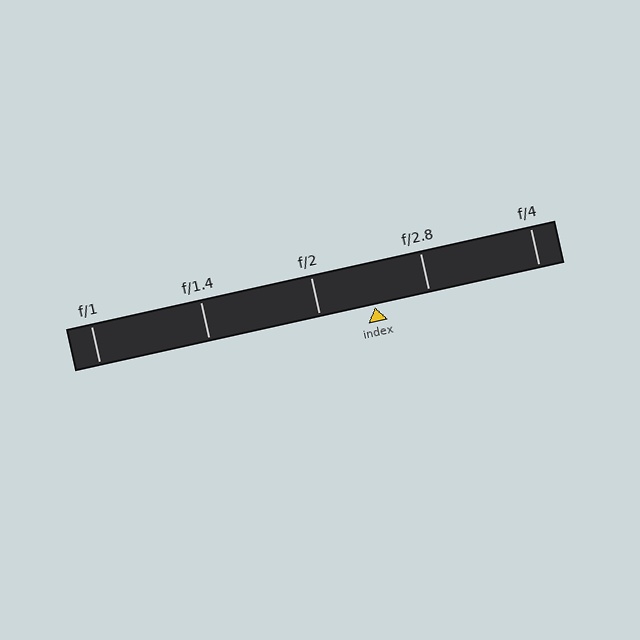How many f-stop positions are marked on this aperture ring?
There are 5 f-stop positions marked.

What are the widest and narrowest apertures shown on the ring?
The widest aperture shown is f/1 and the narrowest is f/4.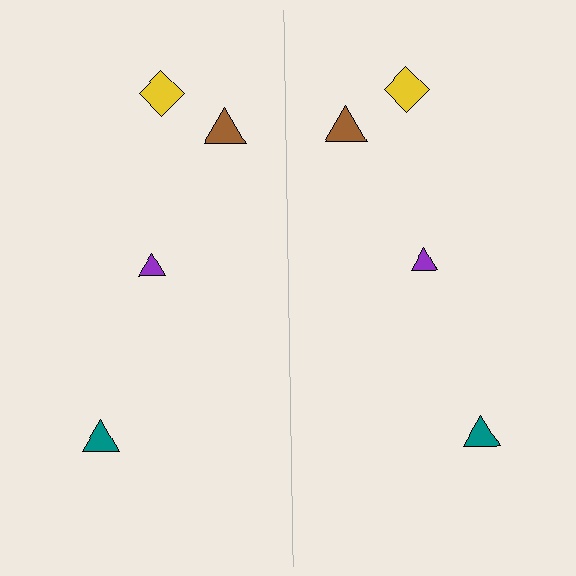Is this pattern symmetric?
Yes, this pattern has bilateral (reflection) symmetry.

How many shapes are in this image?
There are 8 shapes in this image.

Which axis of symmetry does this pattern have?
The pattern has a vertical axis of symmetry running through the center of the image.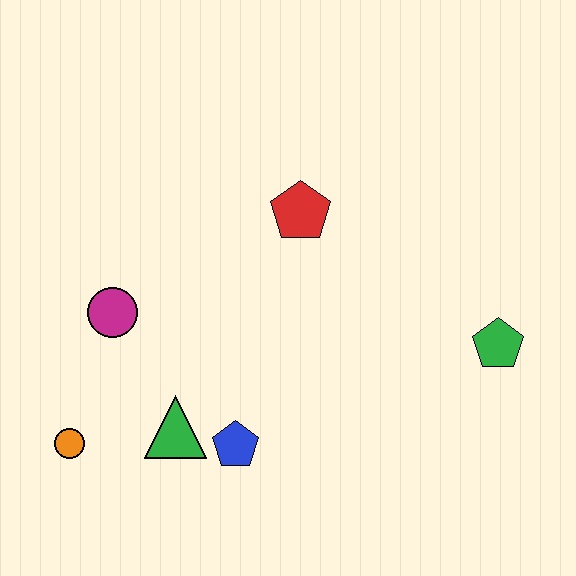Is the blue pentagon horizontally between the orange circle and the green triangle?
No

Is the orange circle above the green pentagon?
No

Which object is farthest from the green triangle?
The green pentagon is farthest from the green triangle.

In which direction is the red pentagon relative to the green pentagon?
The red pentagon is to the left of the green pentagon.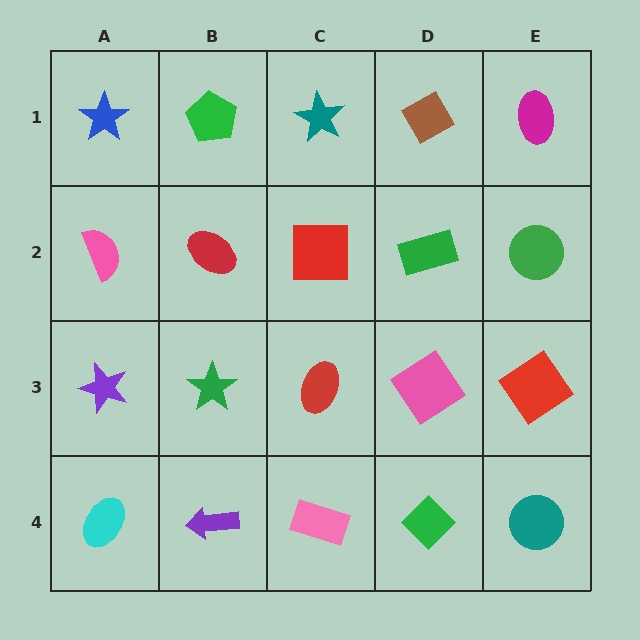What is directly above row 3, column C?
A red square.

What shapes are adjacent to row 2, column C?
A teal star (row 1, column C), a red ellipse (row 3, column C), a red ellipse (row 2, column B), a green rectangle (row 2, column D).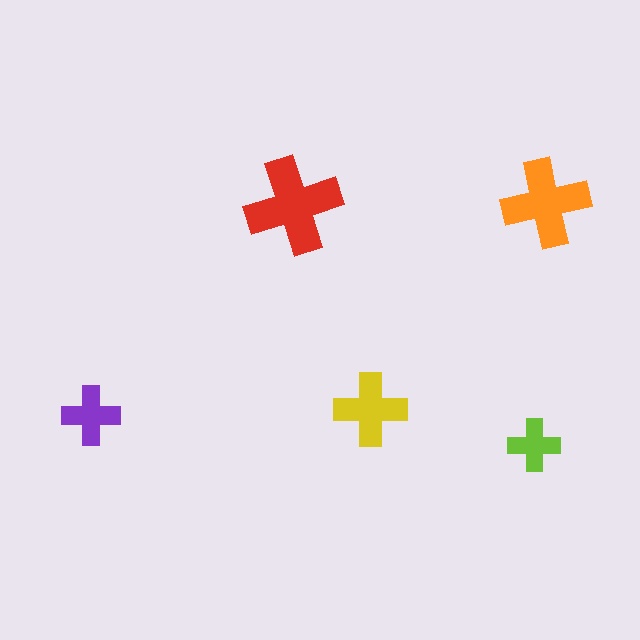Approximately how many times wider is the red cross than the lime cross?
About 2 times wider.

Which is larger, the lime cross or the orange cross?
The orange one.